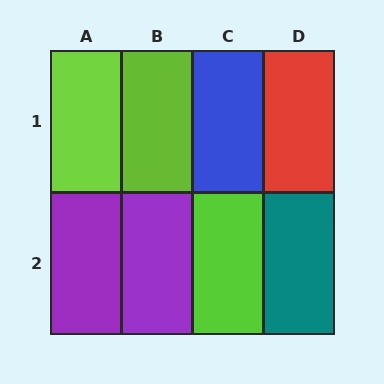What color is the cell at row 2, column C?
Lime.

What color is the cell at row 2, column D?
Teal.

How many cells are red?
1 cell is red.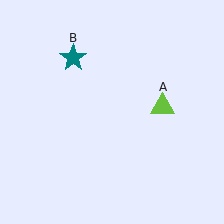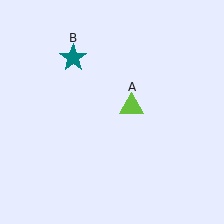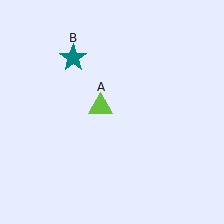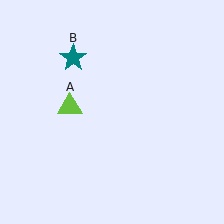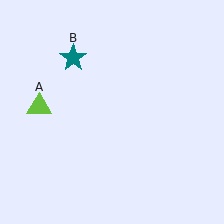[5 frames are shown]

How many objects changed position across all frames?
1 object changed position: lime triangle (object A).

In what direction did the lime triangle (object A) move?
The lime triangle (object A) moved left.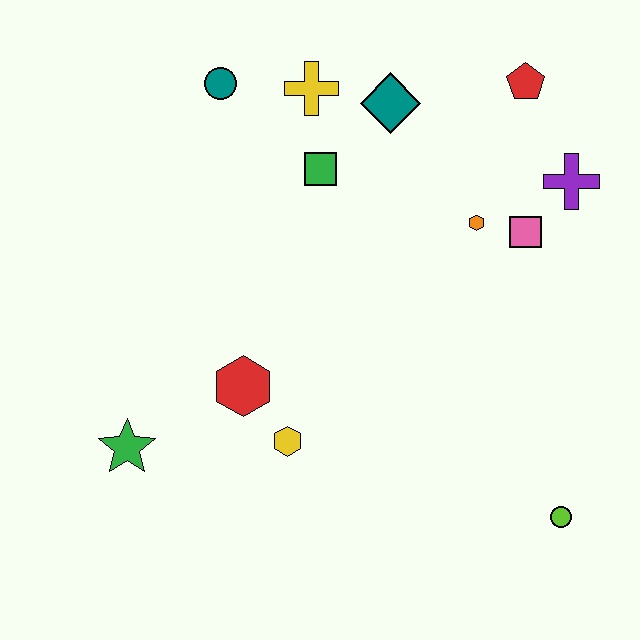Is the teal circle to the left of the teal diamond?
Yes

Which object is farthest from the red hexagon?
The red pentagon is farthest from the red hexagon.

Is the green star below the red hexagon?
Yes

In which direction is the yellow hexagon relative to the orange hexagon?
The yellow hexagon is below the orange hexagon.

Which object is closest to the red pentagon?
The purple cross is closest to the red pentagon.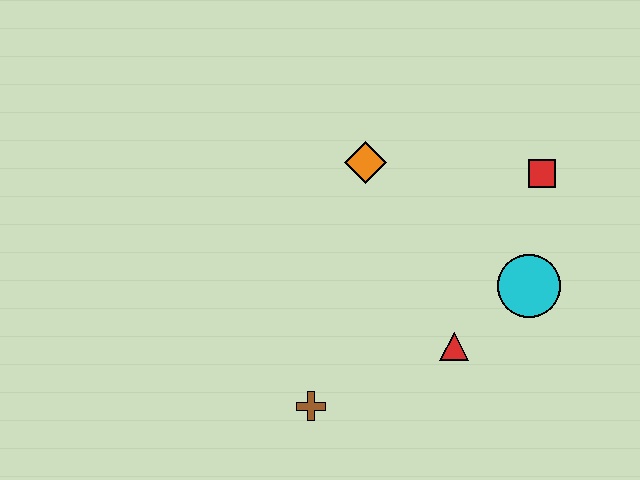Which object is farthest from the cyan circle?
The brown cross is farthest from the cyan circle.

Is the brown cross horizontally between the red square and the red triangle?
No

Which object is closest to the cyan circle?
The red triangle is closest to the cyan circle.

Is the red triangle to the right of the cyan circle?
No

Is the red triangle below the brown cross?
No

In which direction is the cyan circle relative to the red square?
The cyan circle is below the red square.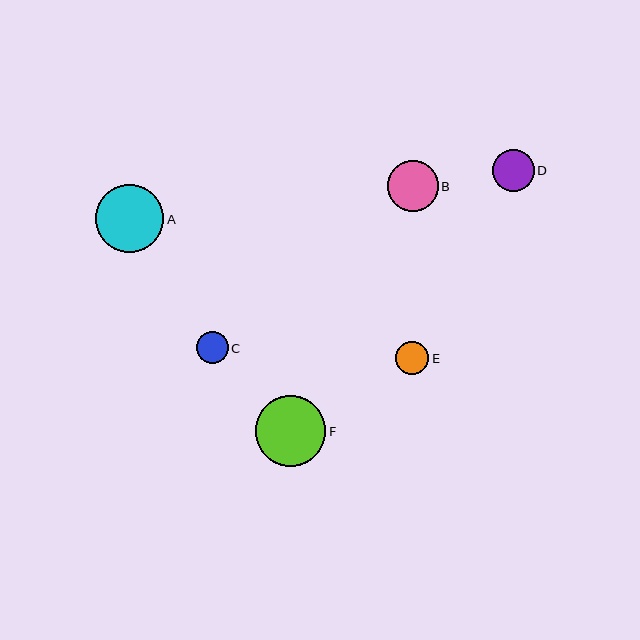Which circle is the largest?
Circle F is the largest with a size of approximately 71 pixels.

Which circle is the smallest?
Circle C is the smallest with a size of approximately 32 pixels.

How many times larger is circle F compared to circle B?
Circle F is approximately 1.4 times the size of circle B.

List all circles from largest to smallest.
From largest to smallest: F, A, B, D, E, C.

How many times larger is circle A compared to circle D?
Circle A is approximately 1.6 times the size of circle D.